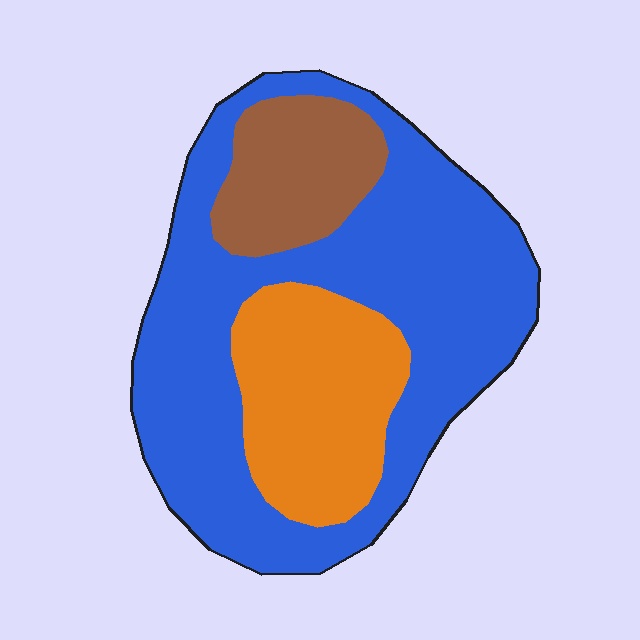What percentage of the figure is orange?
Orange covers about 25% of the figure.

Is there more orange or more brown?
Orange.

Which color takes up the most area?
Blue, at roughly 60%.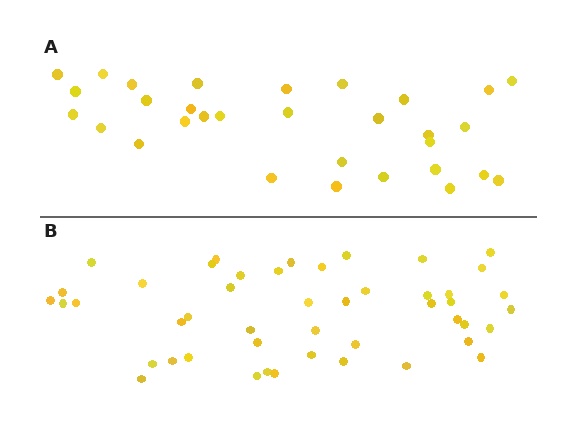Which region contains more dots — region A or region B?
Region B (the bottom region) has more dots.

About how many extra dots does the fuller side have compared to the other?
Region B has approximately 15 more dots than region A.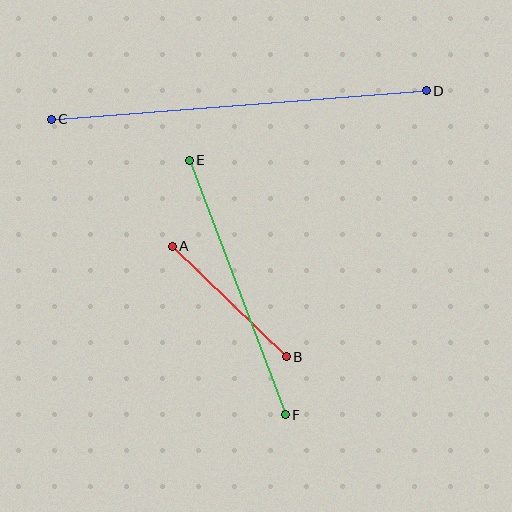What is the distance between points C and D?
The distance is approximately 376 pixels.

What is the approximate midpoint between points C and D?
The midpoint is at approximately (239, 105) pixels.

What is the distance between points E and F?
The distance is approximately 272 pixels.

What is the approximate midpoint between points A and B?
The midpoint is at approximately (229, 302) pixels.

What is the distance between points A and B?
The distance is approximately 159 pixels.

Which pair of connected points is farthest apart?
Points C and D are farthest apart.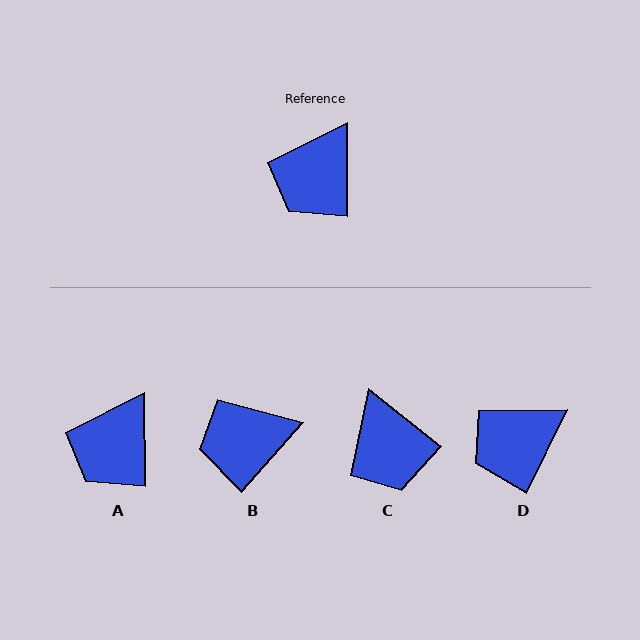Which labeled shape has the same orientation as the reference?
A.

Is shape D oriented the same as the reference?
No, it is off by about 26 degrees.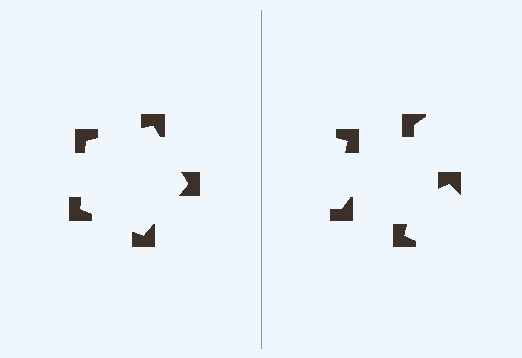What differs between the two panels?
The notched squares are positioned identically on both sides; only the wedge orientations differ. On the left they align to a pentagon; on the right they are misaligned.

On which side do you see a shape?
An illusory pentagon appears on the left side. On the right side the wedge cuts are rotated, so no coherent shape forms.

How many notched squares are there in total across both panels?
10 — 5 on each side.